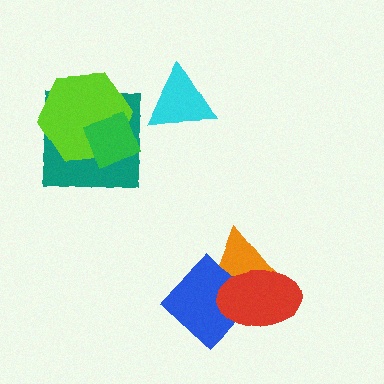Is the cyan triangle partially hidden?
No, no other shape covers it.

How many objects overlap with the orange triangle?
2 objects overlap with the orange triangle.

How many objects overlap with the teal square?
2 objects overlap with the teal square.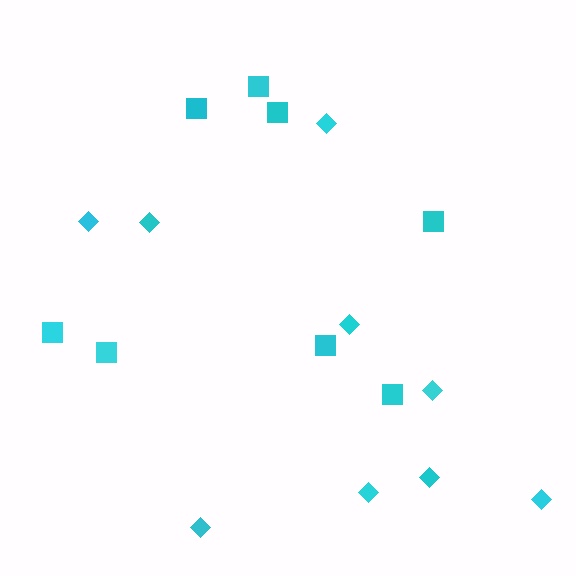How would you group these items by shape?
There are 2 groups: one group of diamonds (9) and one group of squares (8).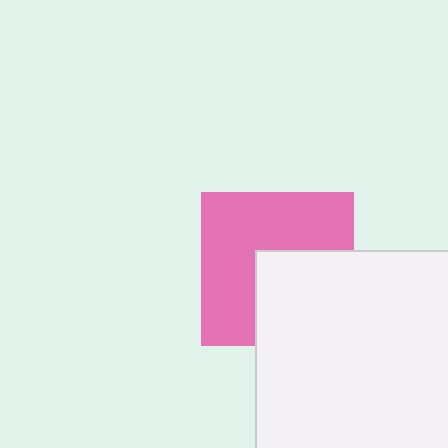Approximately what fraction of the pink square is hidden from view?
Roughly 40% of the pink square is hidden behind the white square.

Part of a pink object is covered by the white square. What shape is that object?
It is a square.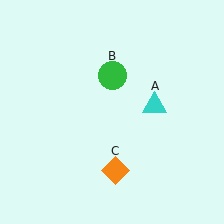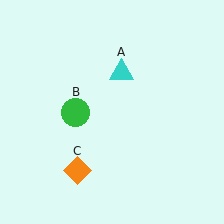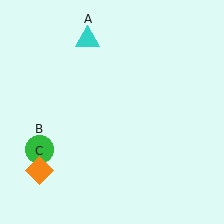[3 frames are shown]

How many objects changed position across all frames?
3 objects changed position: cyan triangle (object A), green circle (object B), orange diamond (object C).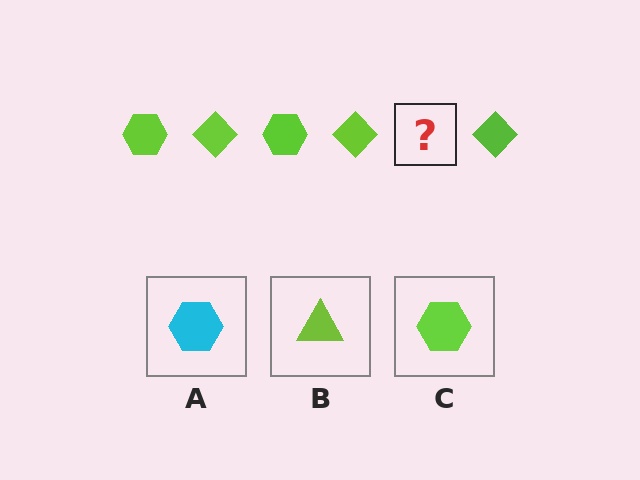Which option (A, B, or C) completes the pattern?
C.